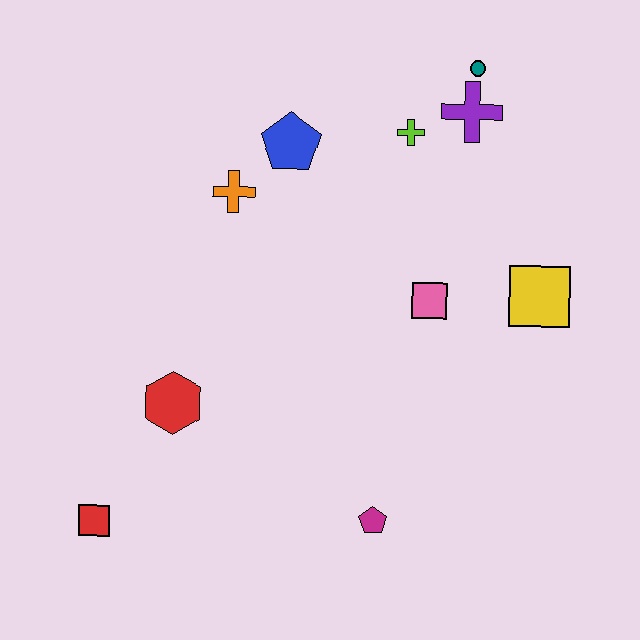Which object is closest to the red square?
The red hexagon is closest to the red square.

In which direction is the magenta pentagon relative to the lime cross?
The magenta pentagon is below the lime cross.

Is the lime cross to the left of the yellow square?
Yes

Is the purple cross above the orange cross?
Yes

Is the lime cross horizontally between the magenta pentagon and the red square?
No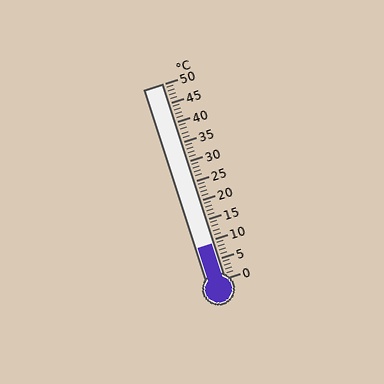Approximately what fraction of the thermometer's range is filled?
The thermometer is filled to approximately 20% of its range.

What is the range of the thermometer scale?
The thermometer scale ranges from 0°C to 50°C.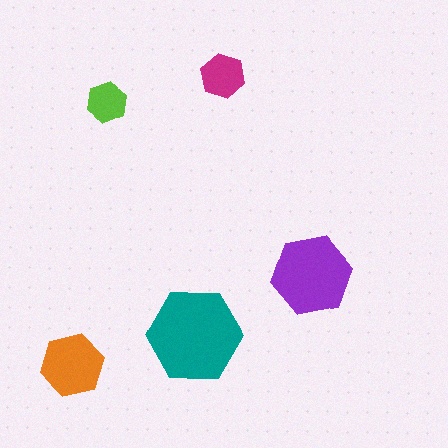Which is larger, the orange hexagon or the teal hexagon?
The teal one.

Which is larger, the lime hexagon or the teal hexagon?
The teal one.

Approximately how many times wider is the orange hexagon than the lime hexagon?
About 1.5 times wider.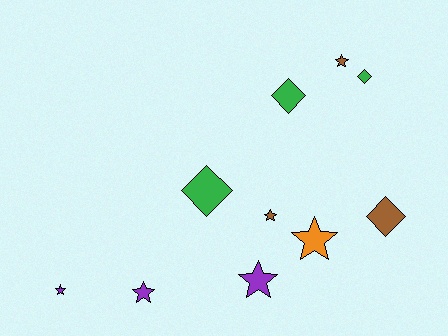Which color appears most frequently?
Purple, with 3 objects.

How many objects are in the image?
There are 10 objects.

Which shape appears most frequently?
Star, with 6 objects.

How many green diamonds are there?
There are 3 green diamonds.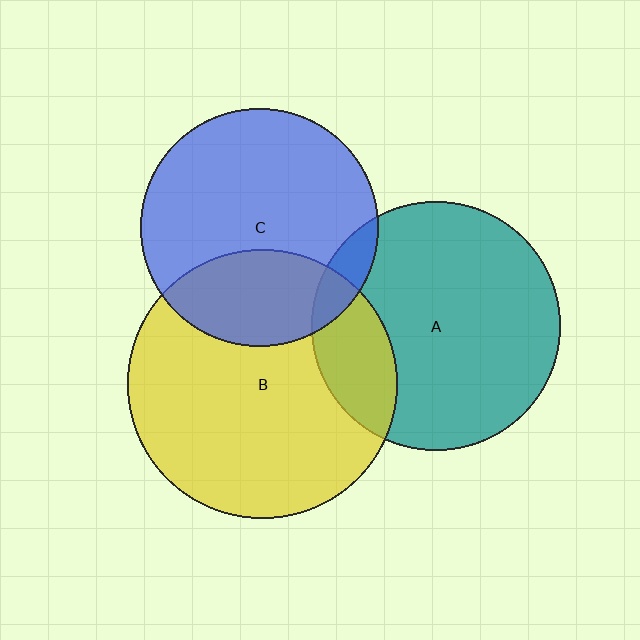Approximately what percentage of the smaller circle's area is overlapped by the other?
Approximately 20%.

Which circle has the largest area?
Circle B (yellow).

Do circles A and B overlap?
Yes.